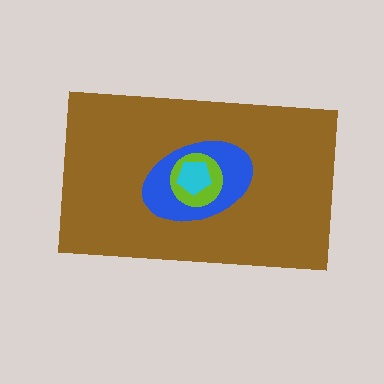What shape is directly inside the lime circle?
The cyan pentagon.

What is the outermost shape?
The brown rectangle.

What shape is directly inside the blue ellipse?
The lime circle.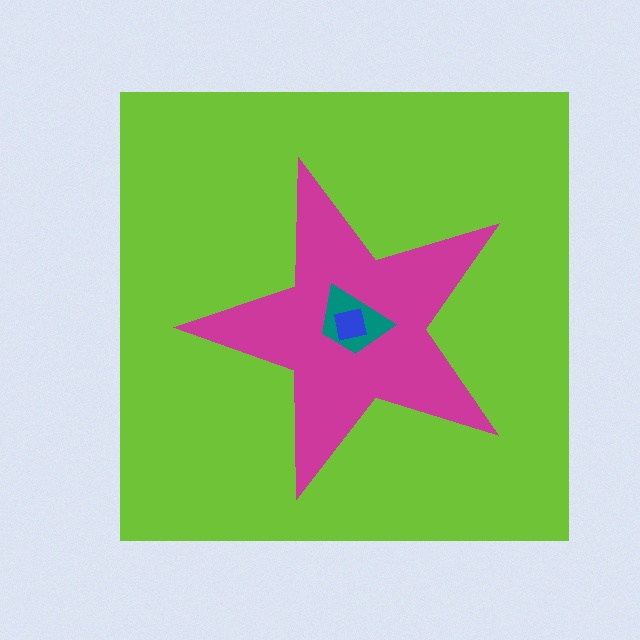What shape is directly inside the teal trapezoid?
The blue square.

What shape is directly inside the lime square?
The magenta star.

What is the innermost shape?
The blue square.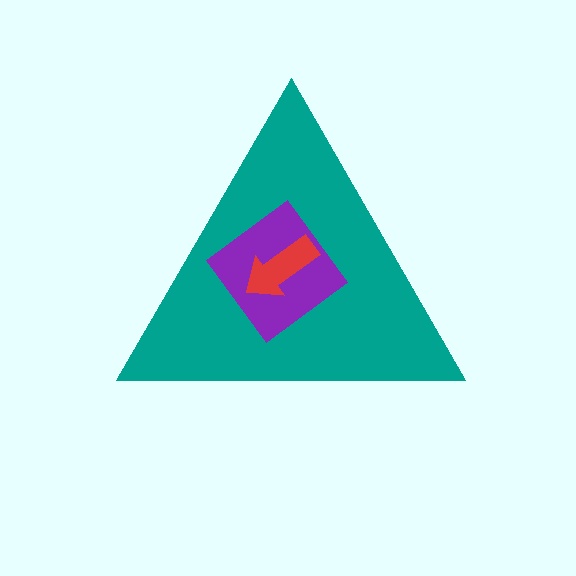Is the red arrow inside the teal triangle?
Yes.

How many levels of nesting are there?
3.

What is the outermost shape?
The teal triangle.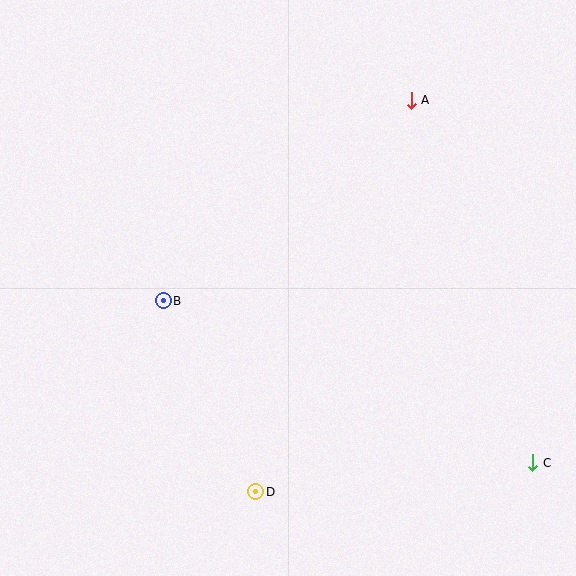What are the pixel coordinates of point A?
Point A is at (411, 100).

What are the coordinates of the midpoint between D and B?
The midpoint between D and B is at (209, 396).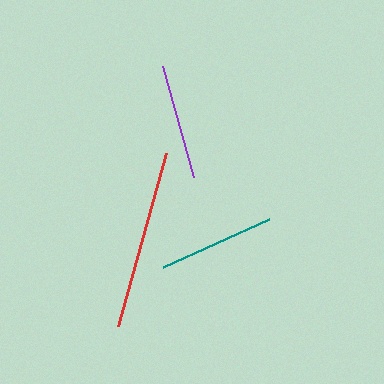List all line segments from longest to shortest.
From longest to shortest: red, teal, purple.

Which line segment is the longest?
The red line is the longest at approximately 180 pixels.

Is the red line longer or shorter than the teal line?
The red line is longer than the teal line.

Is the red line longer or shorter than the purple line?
The red line is longer than the purple line.